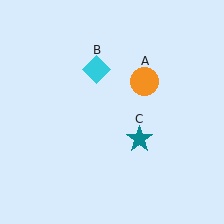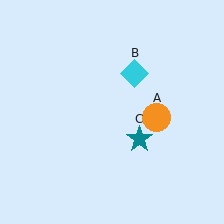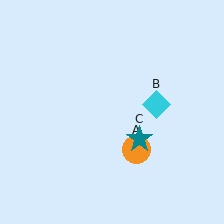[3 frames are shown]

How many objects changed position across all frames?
2 objects changed position: orange circle (object A), cyan diamond (object B).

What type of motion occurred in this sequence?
The orange circle (object A), cyan diamond (object B) rotated clockwise around the center of the scene.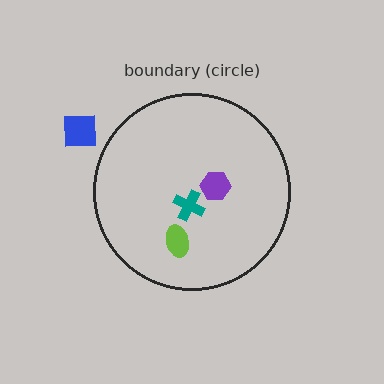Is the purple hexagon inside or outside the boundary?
Inside.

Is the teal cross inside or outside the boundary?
Inside.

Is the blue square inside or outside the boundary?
Outside.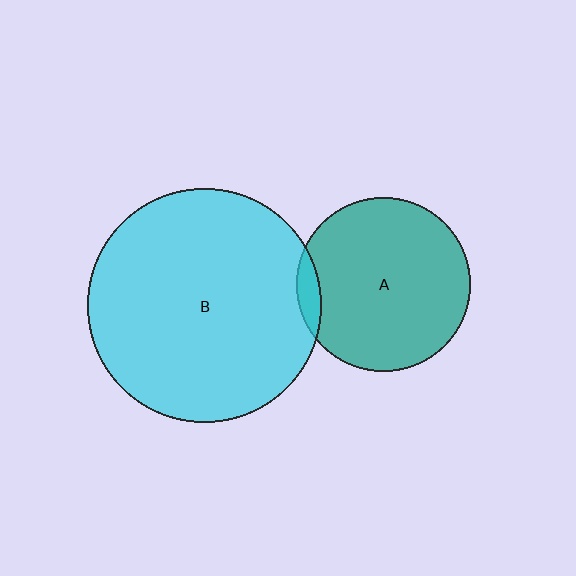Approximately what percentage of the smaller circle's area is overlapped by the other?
Approximately 5%.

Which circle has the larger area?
Circle B (cyan).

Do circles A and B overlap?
Yes.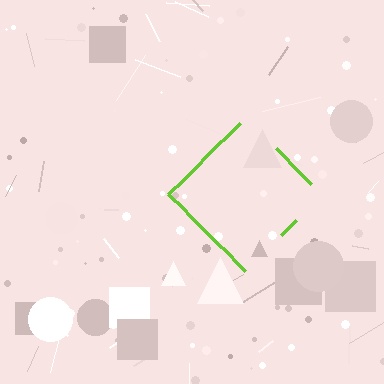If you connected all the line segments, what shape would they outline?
They would outline a diamond.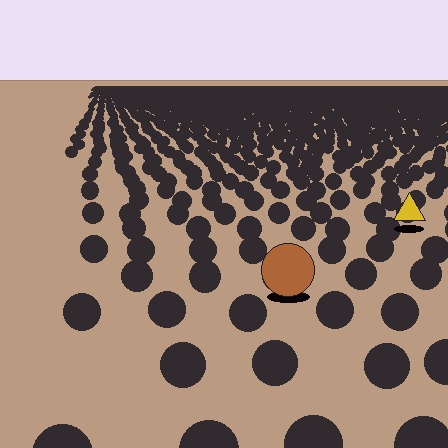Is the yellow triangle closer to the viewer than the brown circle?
No. The brown circle is closer — you can tell from the texture gradient: the ground texture is coarser near it.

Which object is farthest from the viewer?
The yellow triangle is farthest from the viewer. It appears smaller and the ground texture around it is denser.